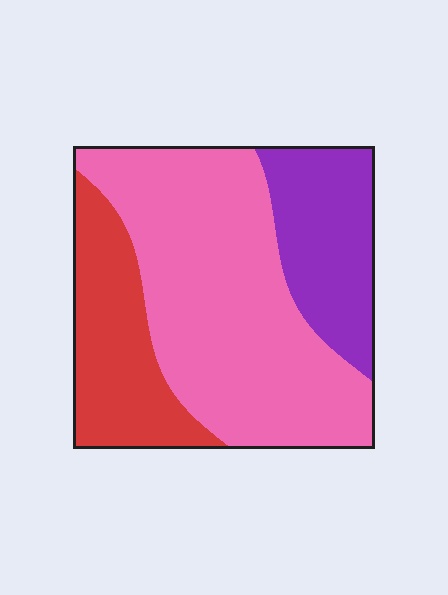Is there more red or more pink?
Pink.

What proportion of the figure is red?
Red covers 23% of the figure.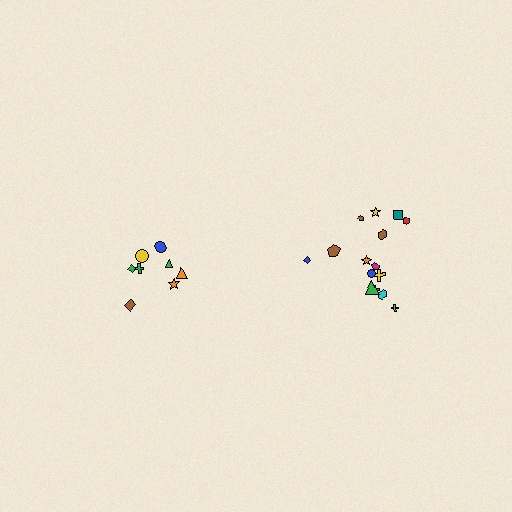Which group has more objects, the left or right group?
The right group.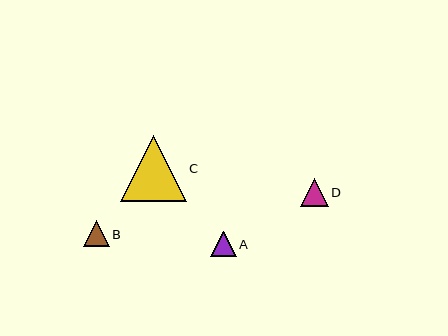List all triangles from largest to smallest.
From largest to smallest: C, D, B, A.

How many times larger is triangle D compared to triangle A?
Triangle D is approximately 1.1 times the size of triangle A.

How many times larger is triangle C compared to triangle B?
Triangle C is approximately 2.5 times the size of triangle B.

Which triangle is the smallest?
Triangle A is the smallest with a size of approximately 25 pixels.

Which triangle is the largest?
Triangle C is the largest with a size of approximately 66 pixels.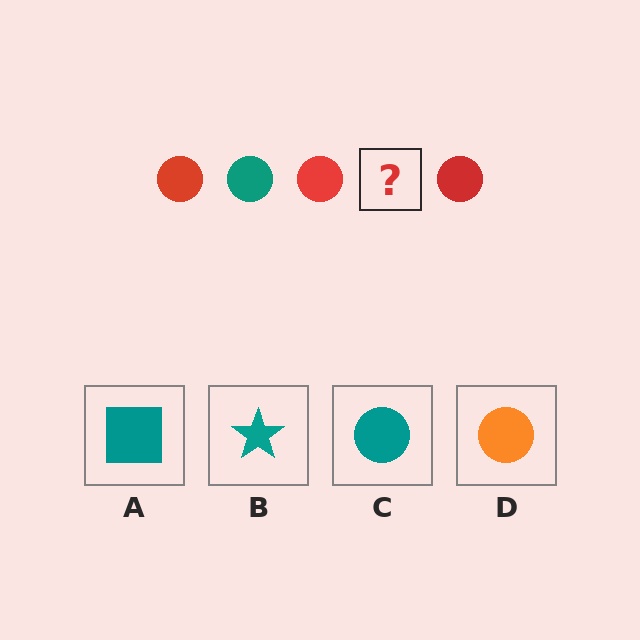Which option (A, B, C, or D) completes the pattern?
C.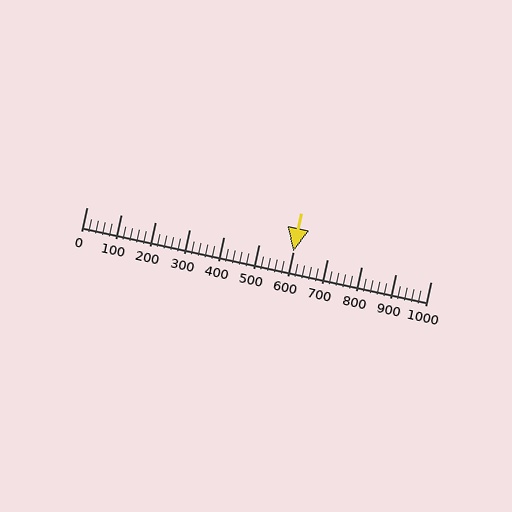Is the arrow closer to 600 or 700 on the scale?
The arrow is closer to 600.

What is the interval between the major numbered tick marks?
The major tick marks are spaced 100 units apart.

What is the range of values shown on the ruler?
The ruler shows values from 0 to 1000.